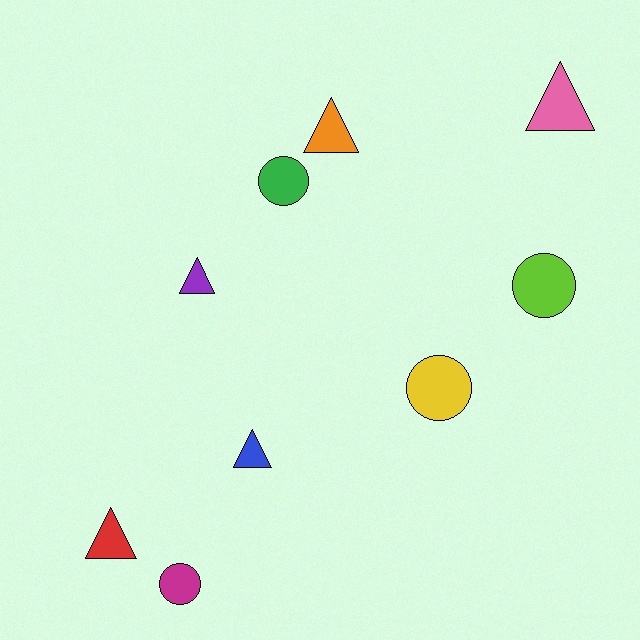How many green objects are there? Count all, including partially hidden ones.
There is 1 green object.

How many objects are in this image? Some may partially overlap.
There are 9 objects.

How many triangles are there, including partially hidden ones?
There are 5 triangles.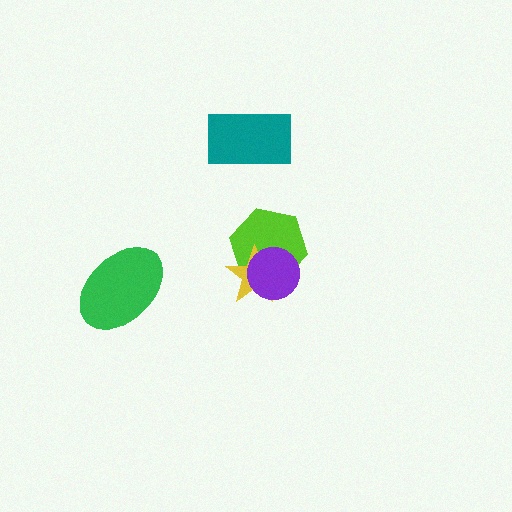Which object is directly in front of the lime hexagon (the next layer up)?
The yellow star is directly in front of the lime hexagon.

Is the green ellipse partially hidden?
No, no other shape covers it.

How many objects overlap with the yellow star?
2 objects overlap with the yellow star.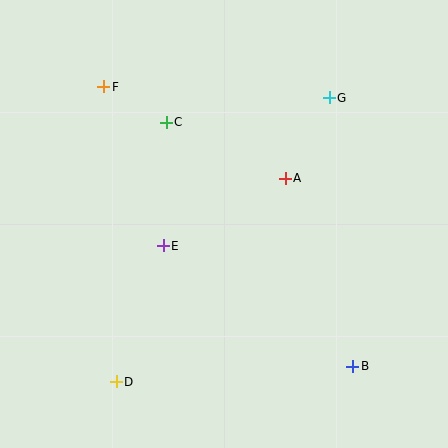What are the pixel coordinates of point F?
Point F is at (104, 87).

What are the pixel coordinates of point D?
Point D is at (116, 382).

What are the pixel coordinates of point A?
Point A is at (285, 178).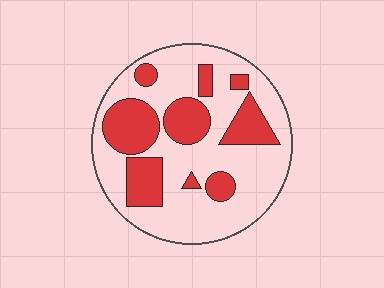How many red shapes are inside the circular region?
9.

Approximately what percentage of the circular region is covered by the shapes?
Approximately 30%.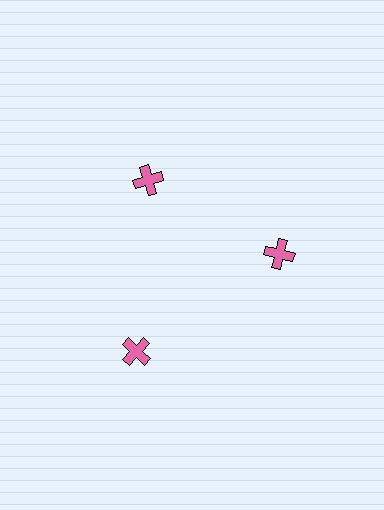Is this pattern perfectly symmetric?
No. The 3 pink crosses are arranged in a ring, but one element near the 7 o'clock position is pushed outward from the center, breaking the 3-fold rotational symmetry.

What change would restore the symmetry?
The symmetry would be restored by moving it inward, back onto the ring so that all 3 crosses sit at equal angles and equal distance from the center.